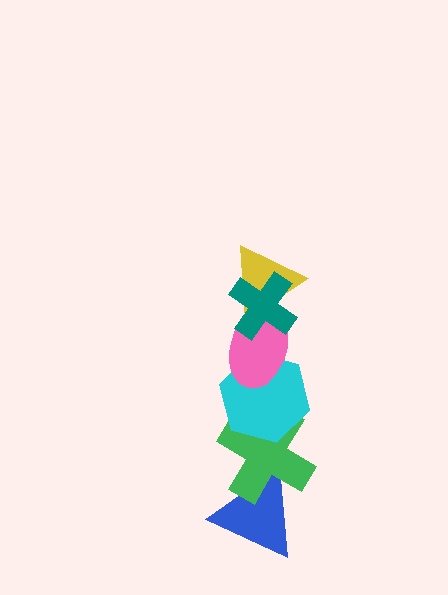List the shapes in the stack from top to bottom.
From top to bottom: the teal cross, the yellow triangle, the pink ellipse, the cyan hexagon, the green cross, the blue triangle.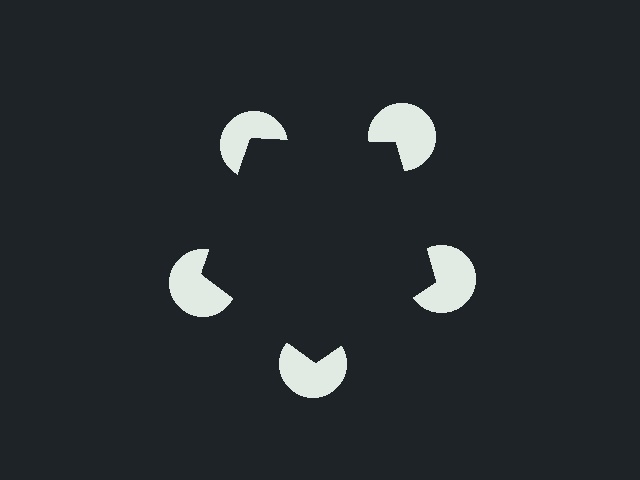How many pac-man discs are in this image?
There are 5 — one at each vertex of the illusory pentagon.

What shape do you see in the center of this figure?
An illusory pentagon — its edges are inferred from the aligned wedge cuts in the pac-man discs, not physically drawn.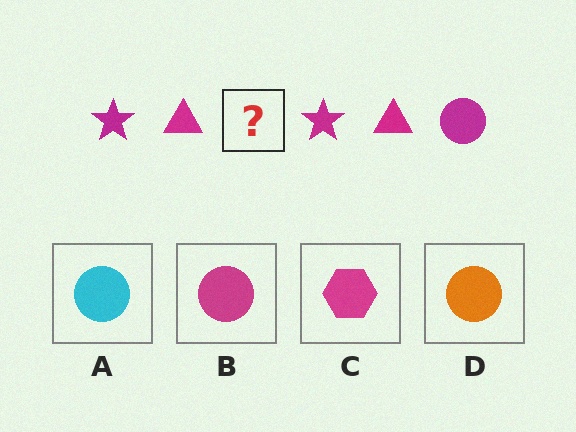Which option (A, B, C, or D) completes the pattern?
B.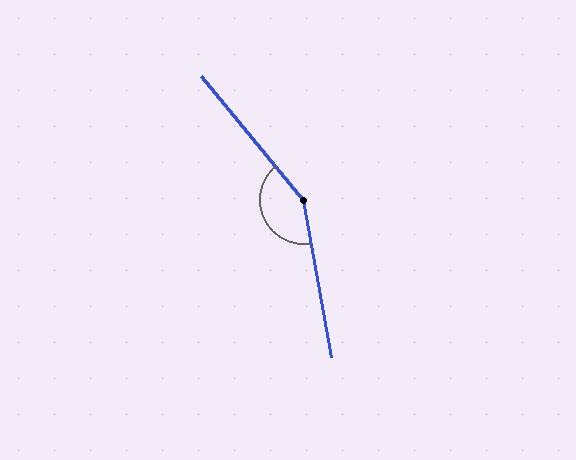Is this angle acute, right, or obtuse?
It is obtuse.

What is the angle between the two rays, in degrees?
Approximately 151 degrees.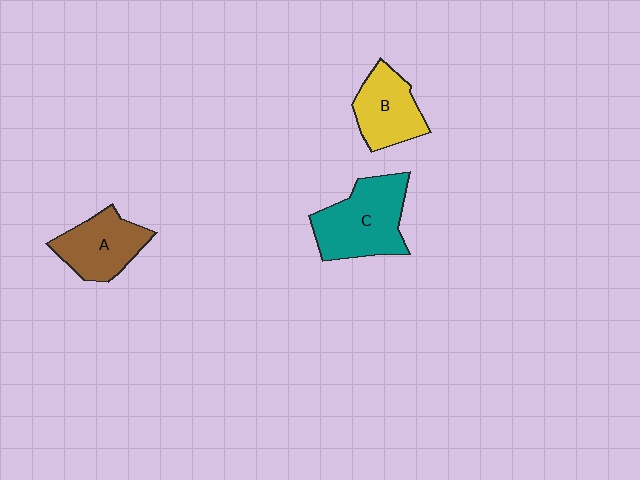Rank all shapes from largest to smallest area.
From largest to smallest: C (teal), A (brown), B (yellow).